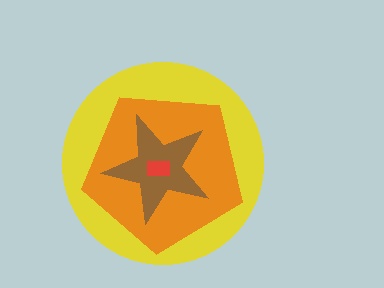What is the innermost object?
The red rectangle.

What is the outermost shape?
The yellow circle.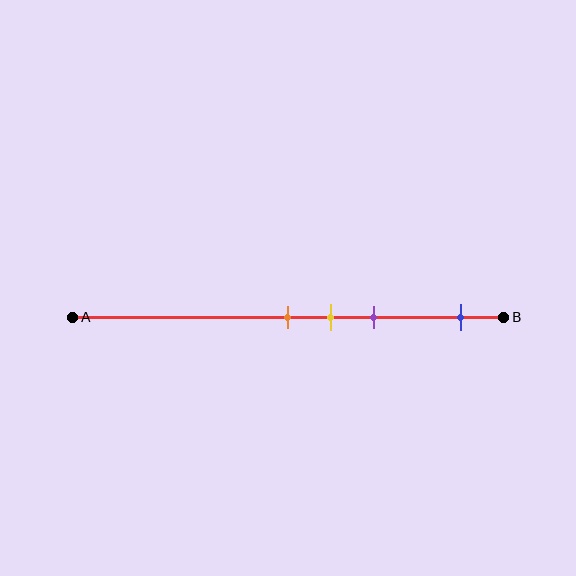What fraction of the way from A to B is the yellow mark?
The yellow mark is approximately 60% (0.6) of the way from A to B.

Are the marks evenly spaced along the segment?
No, the marks are not evenly spaced.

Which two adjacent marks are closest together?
The orange and yellow marks are the closest adjacent pair.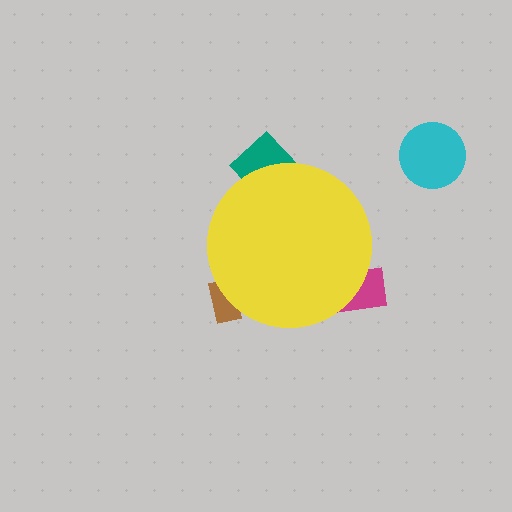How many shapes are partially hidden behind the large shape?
3 shapes are partially hidden.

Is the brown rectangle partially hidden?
Yes, the brown rectangle is partially hidden behind the yellow circle.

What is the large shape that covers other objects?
A yellow circle.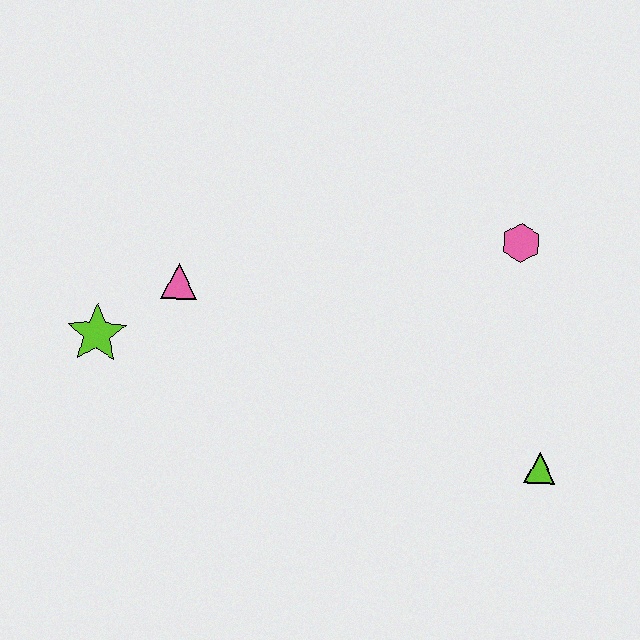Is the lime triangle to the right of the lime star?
Yes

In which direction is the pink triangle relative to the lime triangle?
The pink triangle is to the left of the lime triangle.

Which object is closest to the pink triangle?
The lime star is closest to the pink triangle.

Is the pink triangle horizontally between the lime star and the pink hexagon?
Yes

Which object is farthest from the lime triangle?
The lime star is farthest from the lime triangle.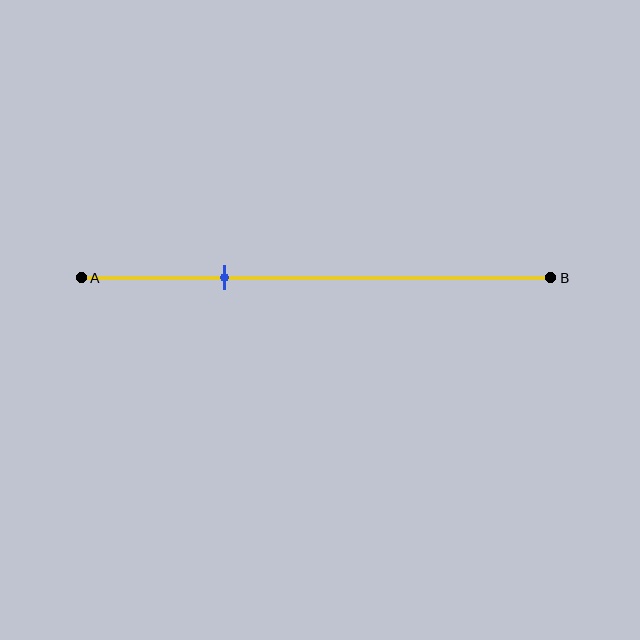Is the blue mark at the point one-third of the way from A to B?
Yes, the mark is approximately at the one-third point.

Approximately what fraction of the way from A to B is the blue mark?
The blue mark is approximately 30% of the way from A to B.